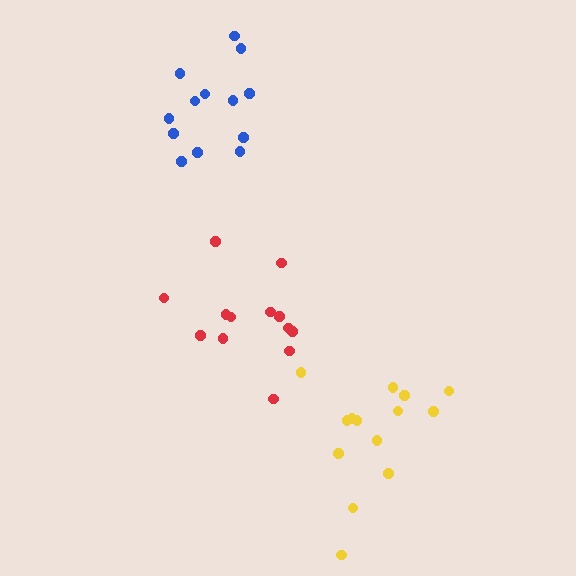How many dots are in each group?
Group 1: 13 dots, Group 2: 14 dots, Group 3: 13 dots (40 total).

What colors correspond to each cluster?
The clusters are colored: red, yellow, blue.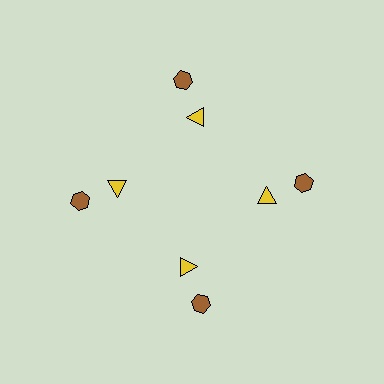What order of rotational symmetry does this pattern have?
This pattern has 4-fold rotational symmetry.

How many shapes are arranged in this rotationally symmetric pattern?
There are 8 shapes, arranged in 4 groups of 2.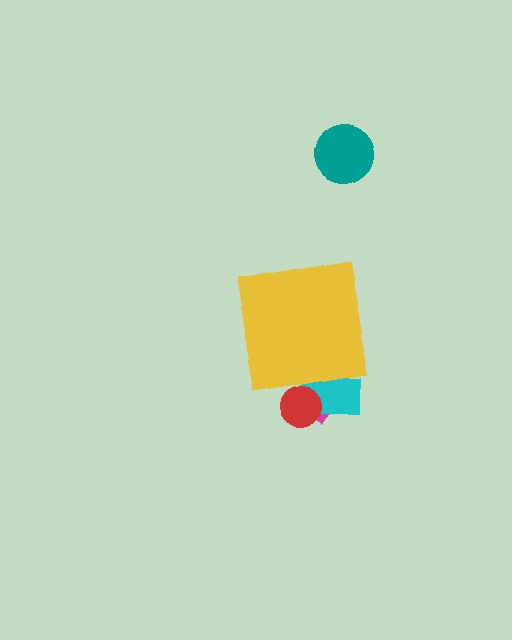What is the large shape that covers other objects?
A yellow square.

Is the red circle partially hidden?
Yes, the red circle is partially hidden behind the yellow square.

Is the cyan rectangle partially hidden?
Yes, the cyan rectangle is partially hidden behind the yellow square.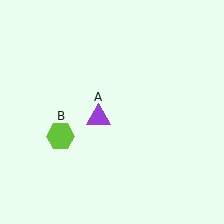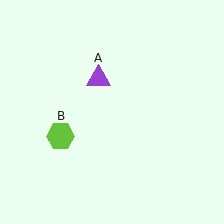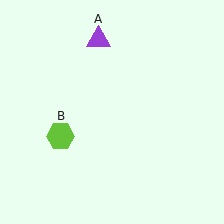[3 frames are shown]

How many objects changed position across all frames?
1 object changed position: purple triangle (object A).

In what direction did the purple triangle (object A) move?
The purple triangle (object A) moved up.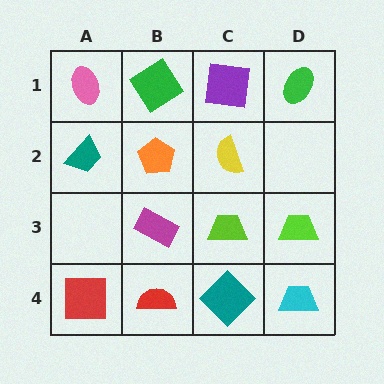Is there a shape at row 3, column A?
No, that cell is empty.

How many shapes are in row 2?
3 shapes.